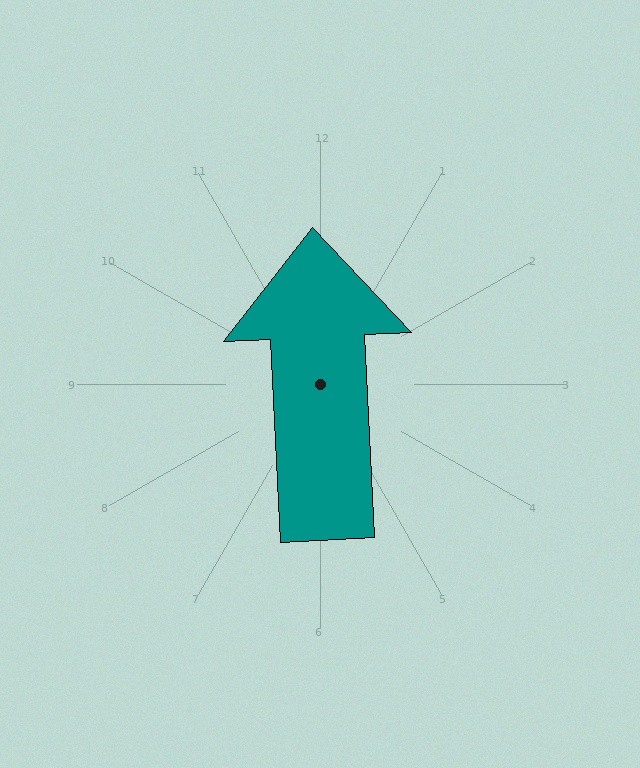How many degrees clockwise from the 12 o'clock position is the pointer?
Approximately 357 degrees.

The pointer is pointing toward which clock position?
Roughly 12 o'clock.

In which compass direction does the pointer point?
North.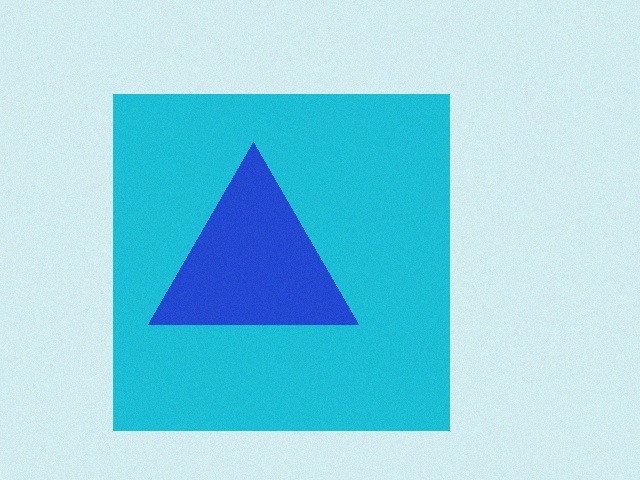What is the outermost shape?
The cyan square.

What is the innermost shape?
The blue triangle.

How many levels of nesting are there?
2.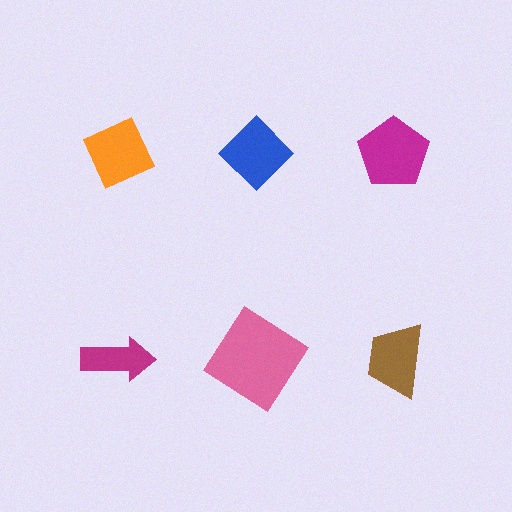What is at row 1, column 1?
An orange diamond.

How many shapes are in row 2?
3 shapes.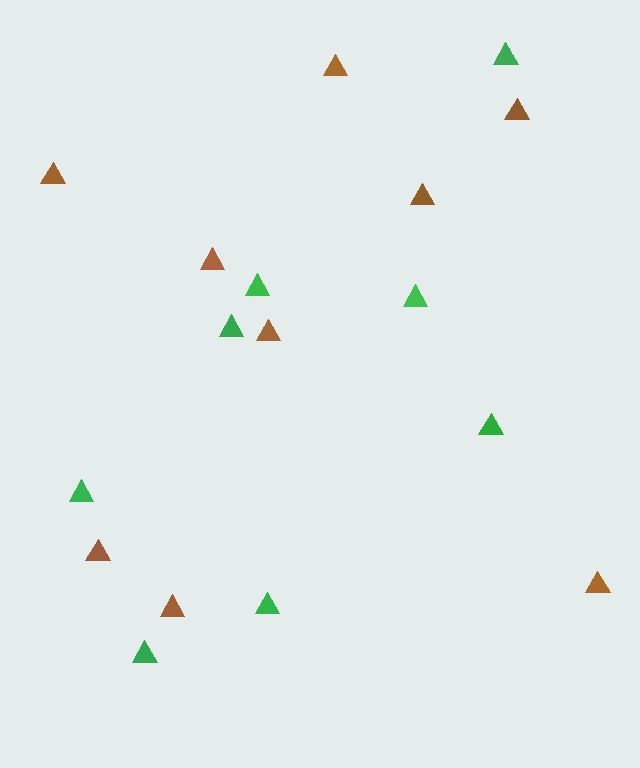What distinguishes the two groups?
There are 2 groups: one group of brown triangles (9) and one group of green triangles (8).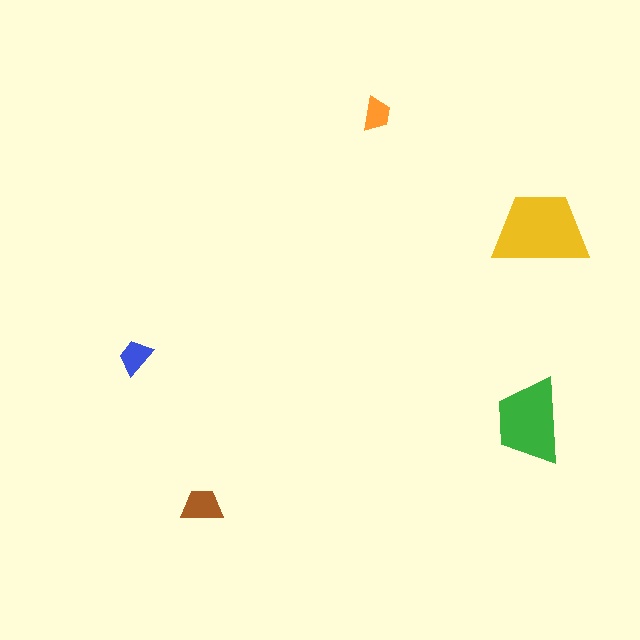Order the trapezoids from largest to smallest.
the yellow one, the green one, the brown one, the blue one, the orange one.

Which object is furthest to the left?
The blue trapezoid is leftmost.